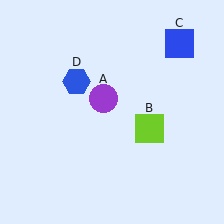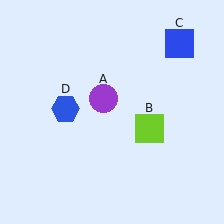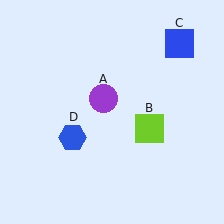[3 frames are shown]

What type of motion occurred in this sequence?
The blue hexagon (object D) rotated counterclockwise around the center of the scene.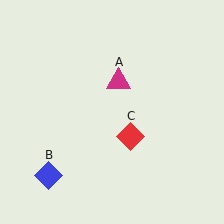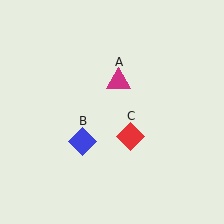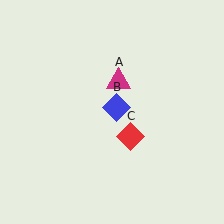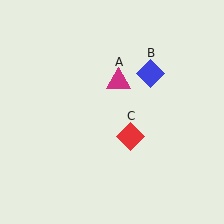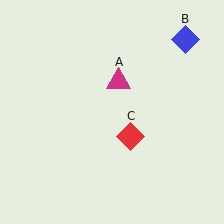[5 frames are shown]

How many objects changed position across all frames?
1 object changed position: blue diamond (object B).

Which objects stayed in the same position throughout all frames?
Magenta triangle (object A) and red diamond (object C) remained stationary.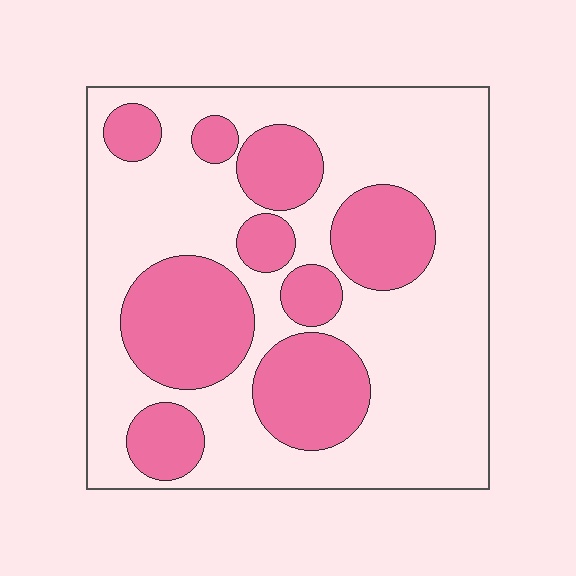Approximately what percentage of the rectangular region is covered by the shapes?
Approximately 35%.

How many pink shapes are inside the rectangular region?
9.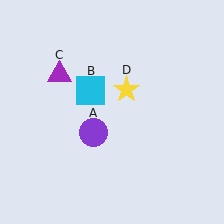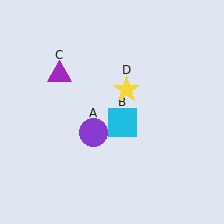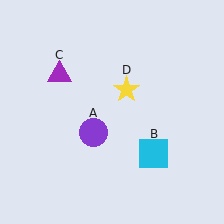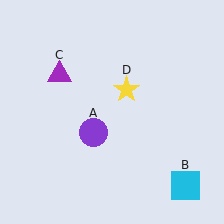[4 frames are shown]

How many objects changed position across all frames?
1 object changed position: cyan square (object B).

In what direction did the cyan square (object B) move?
The cyan square (object B) moved down and to the right.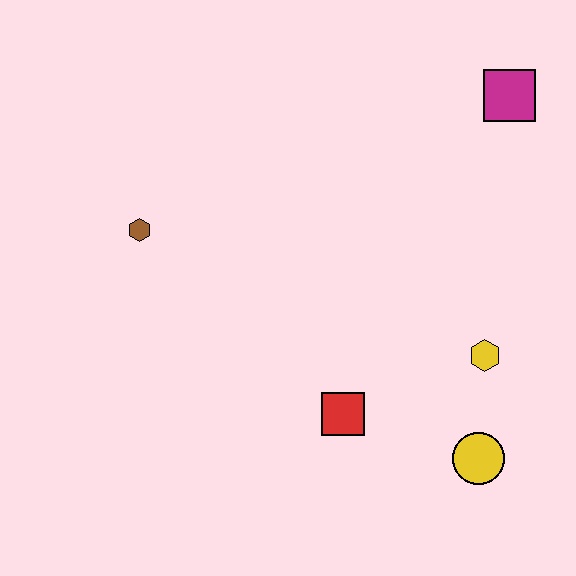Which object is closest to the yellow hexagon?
The yellow circle is closest to the yellow hexagon.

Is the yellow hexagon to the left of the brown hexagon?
No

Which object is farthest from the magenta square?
The brown hexagon is farthest from the magenta square.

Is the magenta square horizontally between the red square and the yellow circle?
No